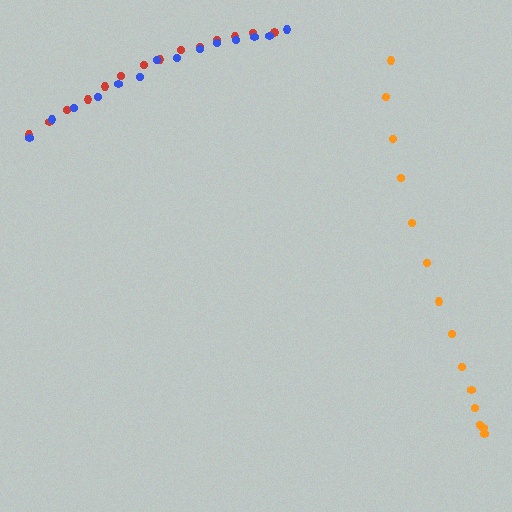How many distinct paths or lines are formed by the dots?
There are 3 distinct paths.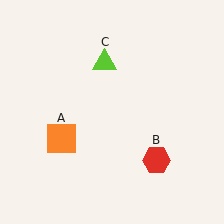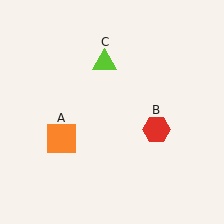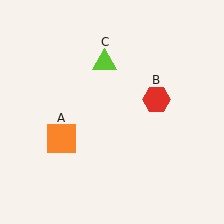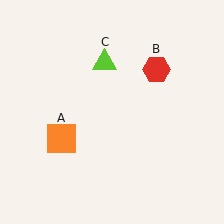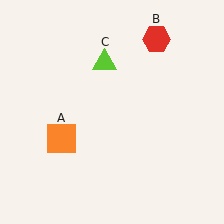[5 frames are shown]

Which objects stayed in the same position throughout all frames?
Orange square (object A) and lime triangle (object C) remained stationary.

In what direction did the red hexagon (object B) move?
The red hexagon (object B) moved up.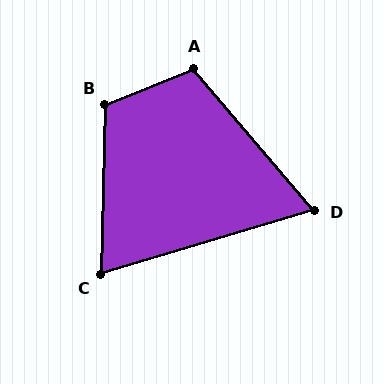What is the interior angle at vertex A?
Approximately 108 degrees (obtuse).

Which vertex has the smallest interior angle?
D, at approximately 66 degrees.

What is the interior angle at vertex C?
Approximately 72 degrees (acute).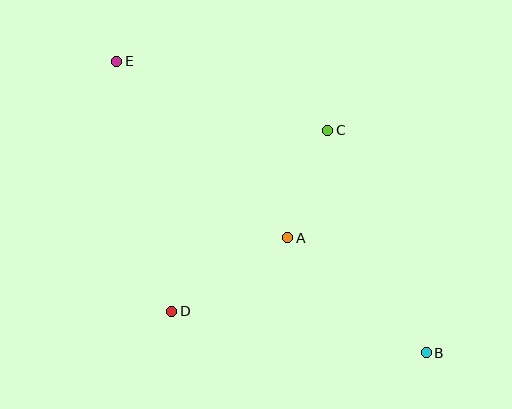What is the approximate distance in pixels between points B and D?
The distance between B and D is approximately 258 pixels.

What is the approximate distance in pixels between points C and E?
The distance between C and E is approximately 222 pixels.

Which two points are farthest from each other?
Points B and E are farthest from each other.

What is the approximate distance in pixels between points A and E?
The distance between A and E is approximately 246 pixels.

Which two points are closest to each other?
Points A and C are closest to each other.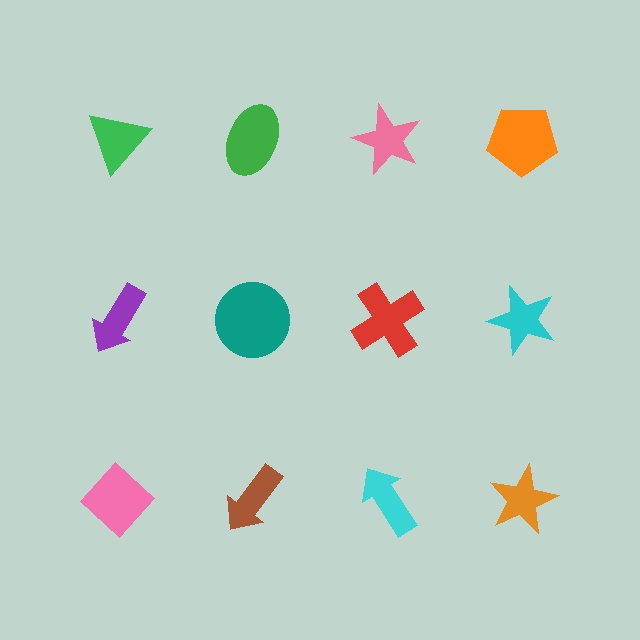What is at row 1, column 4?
An orange pentagon.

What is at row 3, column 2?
A brown arrow.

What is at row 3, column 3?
A cyan arrow.